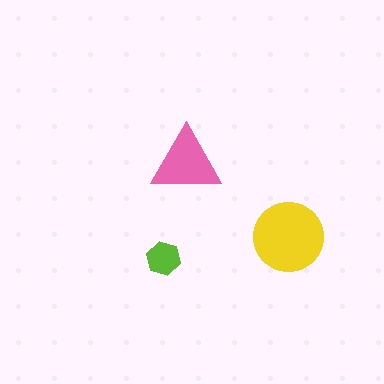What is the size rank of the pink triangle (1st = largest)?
2nd.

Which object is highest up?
The pink triangle is topmost.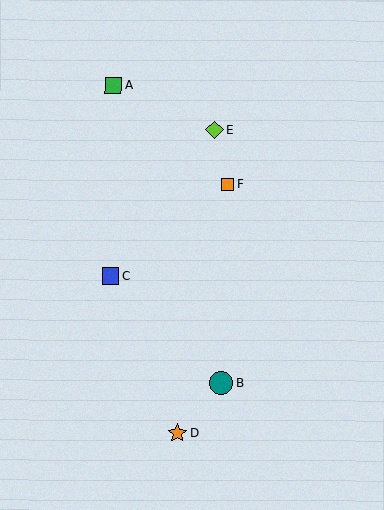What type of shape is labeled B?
Shape B is a teal circle.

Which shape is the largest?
The teal circle (labeled B) is the largest.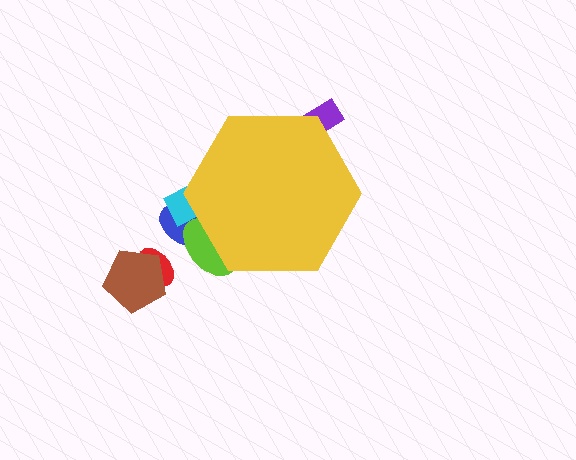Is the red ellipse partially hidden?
No, the red ellipse is fully visible.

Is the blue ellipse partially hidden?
Yes, the blue ellipse is partially hidden behind the yellow hexagon.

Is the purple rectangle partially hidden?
Yes, the purple rectangle is partially hidden behind the yellow hexagon.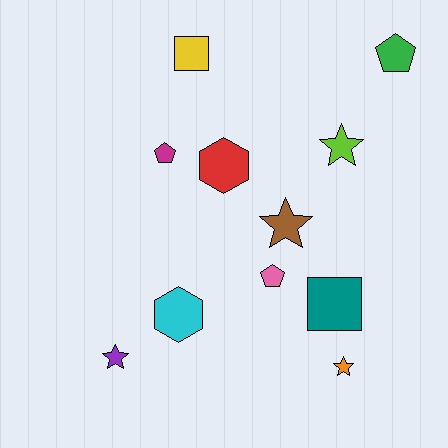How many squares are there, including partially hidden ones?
There are 2 squares.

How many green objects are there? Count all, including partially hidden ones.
There is 1 green object.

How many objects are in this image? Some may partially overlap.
There are 11 objects.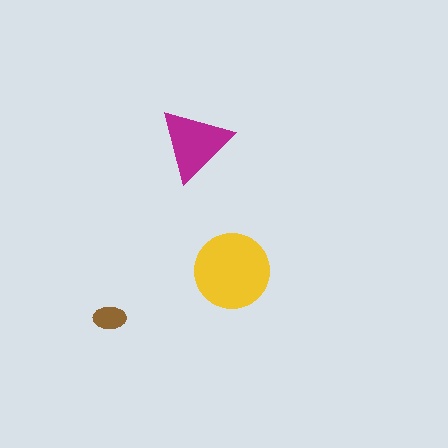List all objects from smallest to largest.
The brown ellipse, the magenta triangle, the yellow circle.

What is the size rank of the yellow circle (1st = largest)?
1st.